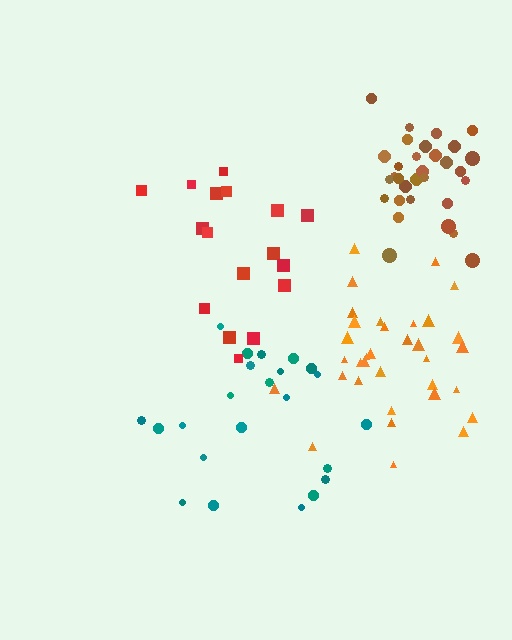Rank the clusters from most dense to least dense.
brown, orange, teal, red.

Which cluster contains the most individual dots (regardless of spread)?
Orange (34).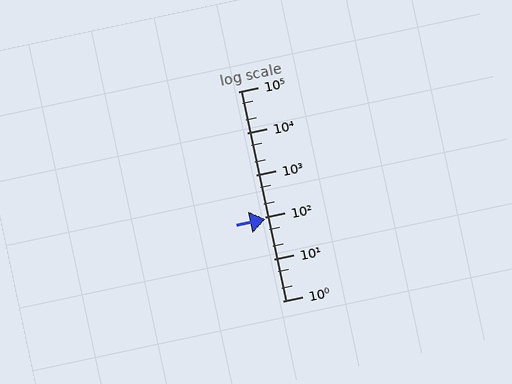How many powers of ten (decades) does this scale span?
The scale spans 5 decades, from 1 to 100000.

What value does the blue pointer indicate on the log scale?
The pointer indicates approximately 89.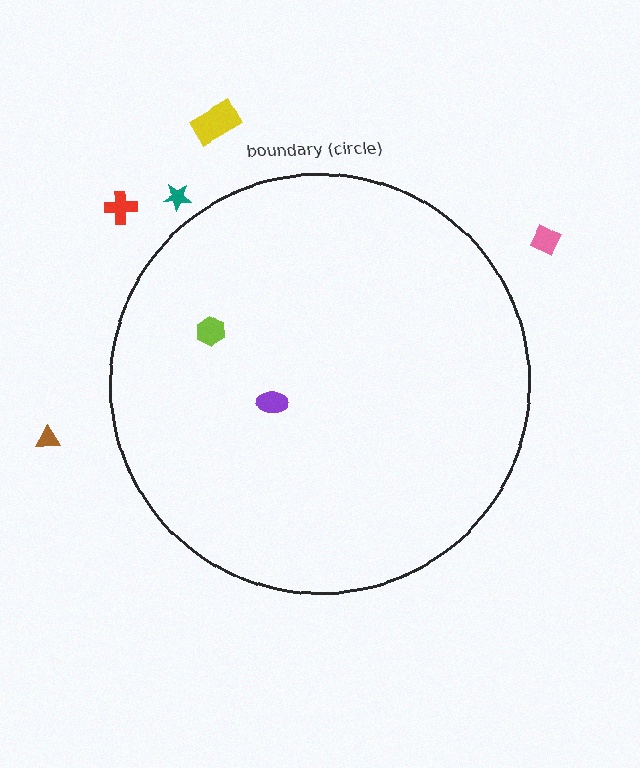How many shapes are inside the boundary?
2 inside, 5 outside.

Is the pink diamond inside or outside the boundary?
Outside.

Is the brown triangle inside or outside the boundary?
Outside.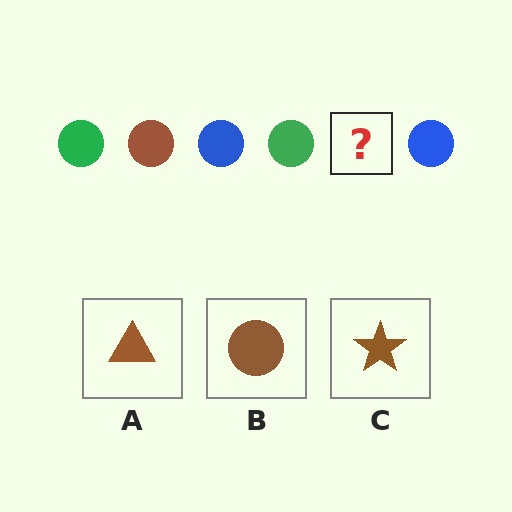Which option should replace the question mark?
Option B.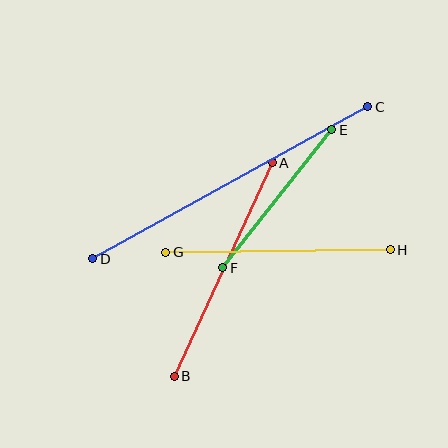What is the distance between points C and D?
The distance is approximately 314 pixels.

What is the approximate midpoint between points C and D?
The midpoint is at approximately (230, 183) pixels.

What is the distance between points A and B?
The distance is approximately 235 pixels.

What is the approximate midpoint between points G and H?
The midpoint is at approximately (278, 251) pixels.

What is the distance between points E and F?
The distance is approximately 176 pixels.